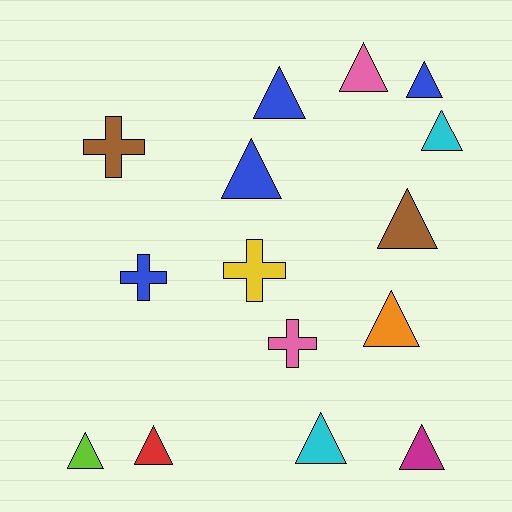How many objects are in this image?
There are 15 objects.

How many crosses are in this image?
There are 4 crosses.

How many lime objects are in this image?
There is 1 lime object.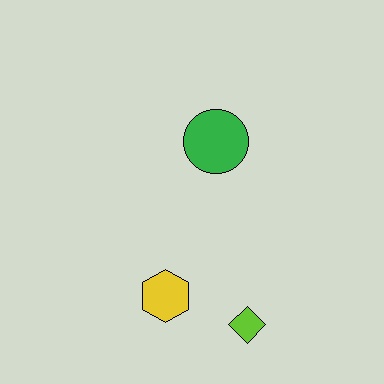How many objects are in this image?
There are 3 objects.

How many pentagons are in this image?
There are no pentagons.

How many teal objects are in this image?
There are no teal objects.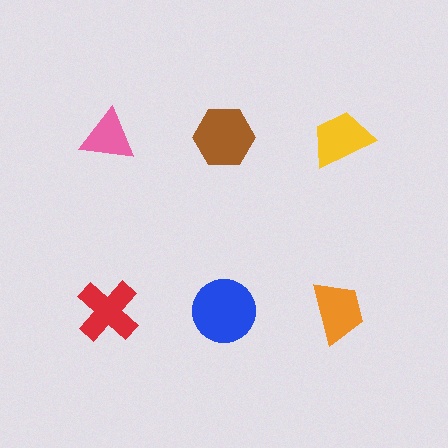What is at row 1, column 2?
A brown hexagon.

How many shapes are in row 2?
3 shapes.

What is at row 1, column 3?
A yellow trapezoid.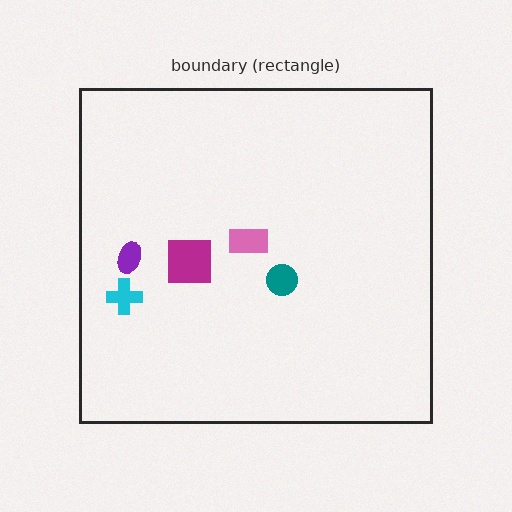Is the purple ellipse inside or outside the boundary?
Inside.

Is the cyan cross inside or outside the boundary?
Inside.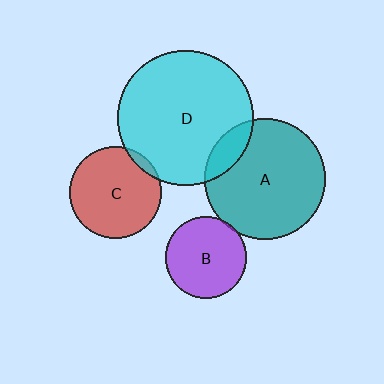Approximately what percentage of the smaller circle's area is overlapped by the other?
Approximately 5%.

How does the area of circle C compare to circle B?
Approximately 1.3 times.